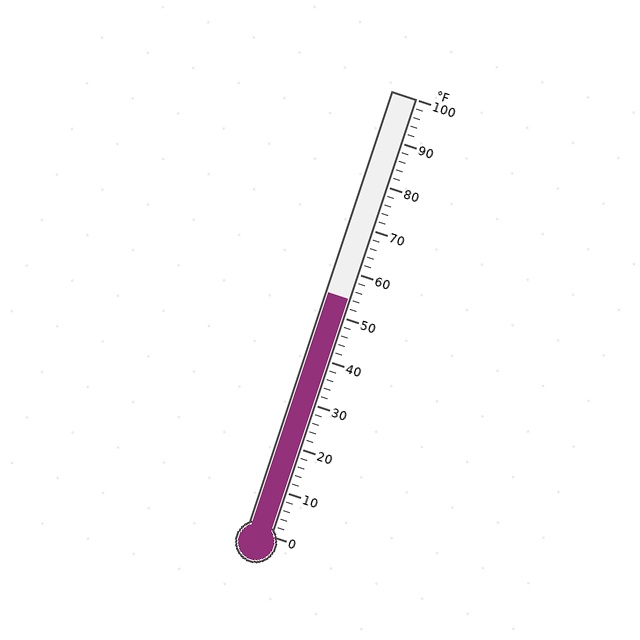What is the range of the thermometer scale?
The thermometer scale ranges from 0°F to 100°F.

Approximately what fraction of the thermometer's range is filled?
The thermometer is filled to approximately 55% of its range.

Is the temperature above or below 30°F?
The temperature is above 30°F.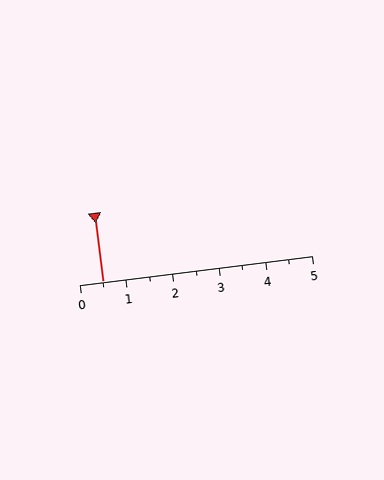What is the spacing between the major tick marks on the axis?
The major ticks are spaced 1 apart.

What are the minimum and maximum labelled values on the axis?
The axis runs from 0 to 5.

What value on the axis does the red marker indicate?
The marker indicates approximately 0.5.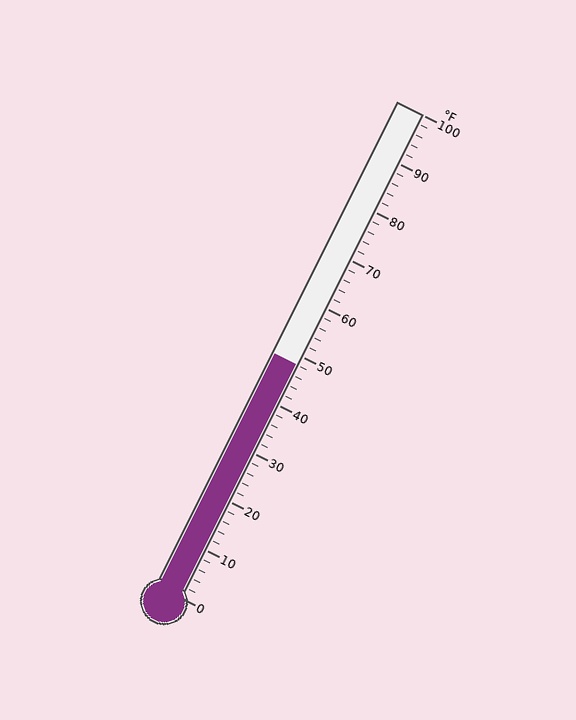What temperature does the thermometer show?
The thermometer shows approximately 48°F.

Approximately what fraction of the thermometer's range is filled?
The thermometer is filled to approximately 50% of its range.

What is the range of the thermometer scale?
The thermometer scale ranges from 0°F to 100°F.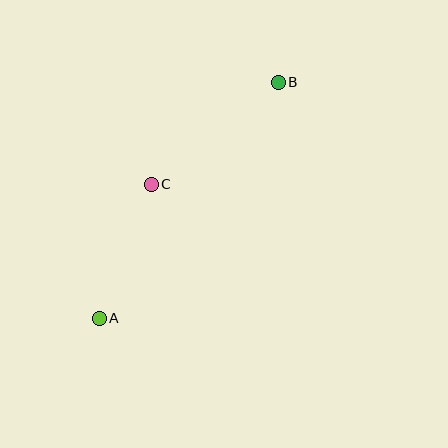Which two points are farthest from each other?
Points A and B are farthest from each other.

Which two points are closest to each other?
Points A and C are closest to each other.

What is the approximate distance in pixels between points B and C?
The distance between B and C is approximately 163 pixels.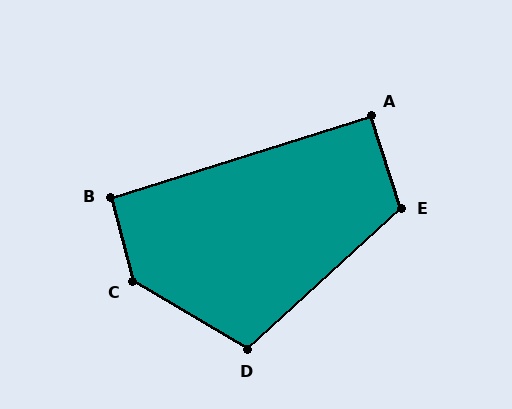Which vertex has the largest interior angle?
C, at approximately 135 degrees.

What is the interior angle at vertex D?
Approximately 107 degrees (obtuse).